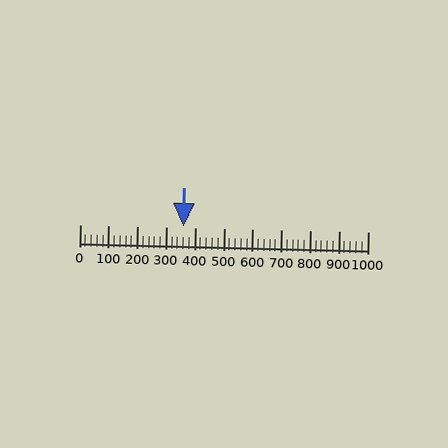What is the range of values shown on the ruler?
The ruler shows values from 0 to 1000.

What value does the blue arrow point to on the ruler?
The blue arrow points to approximately 358.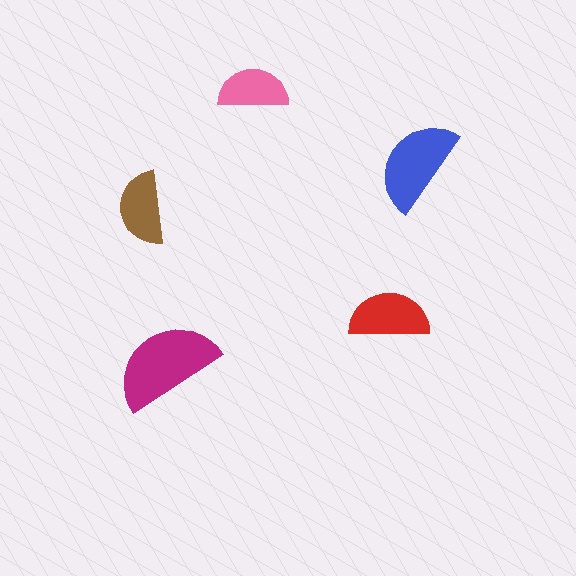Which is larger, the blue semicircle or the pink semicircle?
The blue one.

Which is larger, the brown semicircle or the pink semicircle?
The brown one.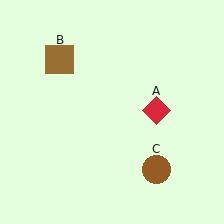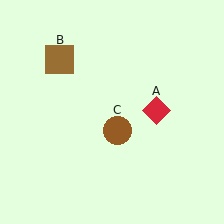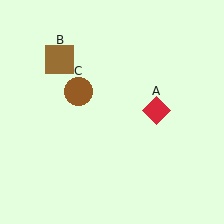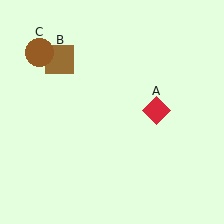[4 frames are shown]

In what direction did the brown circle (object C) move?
The brown circle (object C) moved up and to the left.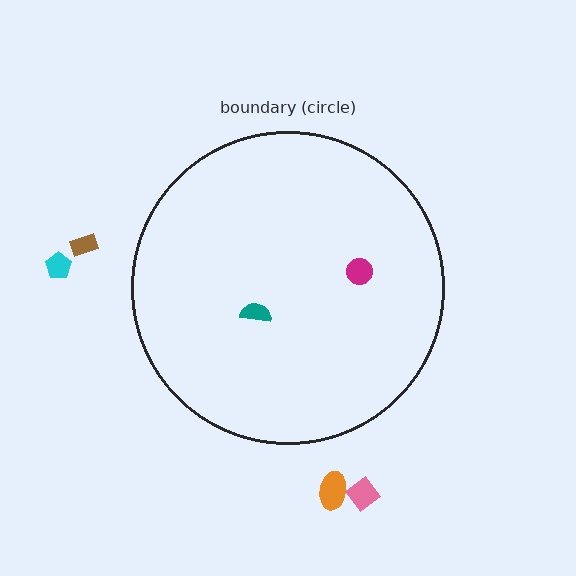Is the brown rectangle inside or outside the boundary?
Outside.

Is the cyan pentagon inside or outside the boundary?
Outside.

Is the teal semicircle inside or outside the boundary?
Inside.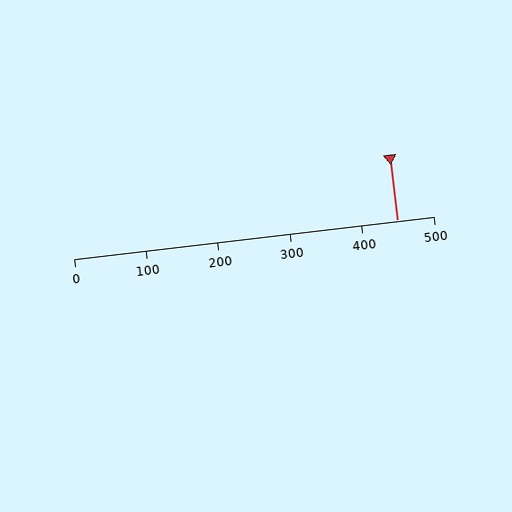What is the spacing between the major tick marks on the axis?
The major ticks are spaced 100 apart.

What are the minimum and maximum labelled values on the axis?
The axis runs from 0 to 500.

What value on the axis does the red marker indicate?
The marker indicates approximately 450.